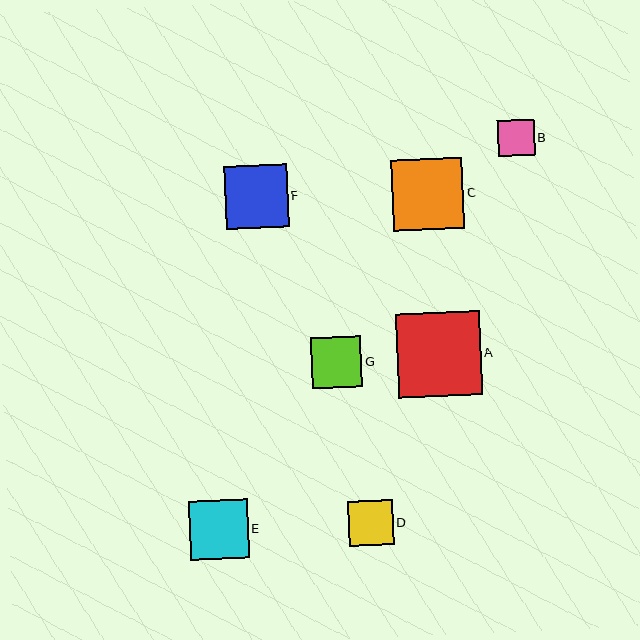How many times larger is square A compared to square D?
Square A is approximately 1.9 times the size of square D.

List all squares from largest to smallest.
From largest to smallest: A, C, F, E, G, D, B.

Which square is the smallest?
Square B is the smallest with a size of approximately 36 pixels.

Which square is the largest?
Square A is the largest with a size of approximately 84 pixels.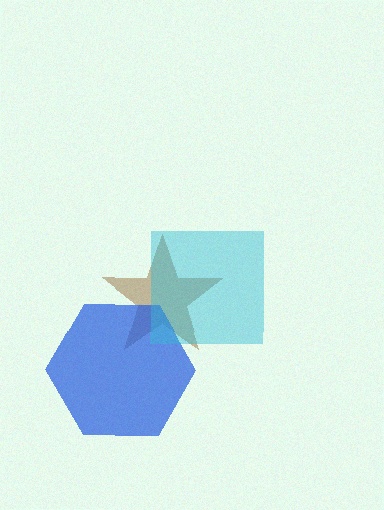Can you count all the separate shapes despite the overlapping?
Yes, there are 3 separate shapes.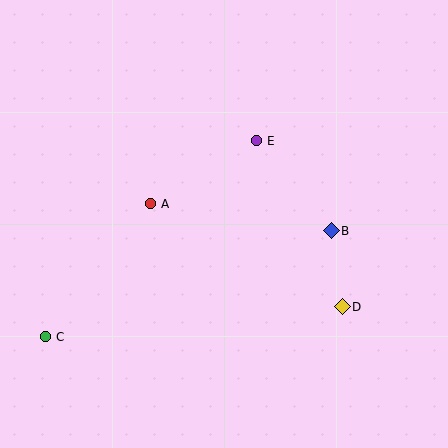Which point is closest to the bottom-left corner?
Point C is closest to the bottom-left corner.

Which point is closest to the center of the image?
Point A at (151, 204) is closest to the center.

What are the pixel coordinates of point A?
Point A is at (151, 204).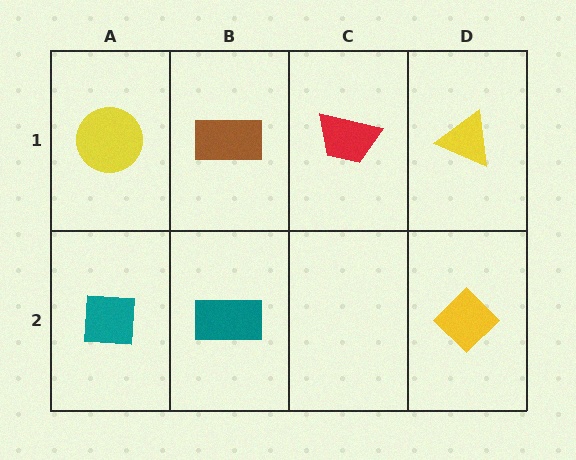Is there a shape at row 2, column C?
No, that cell is empty.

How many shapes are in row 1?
4 shapes.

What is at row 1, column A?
A yellow circle.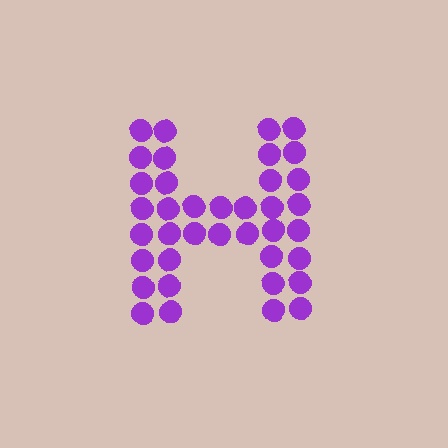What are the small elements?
The small elements are circles.